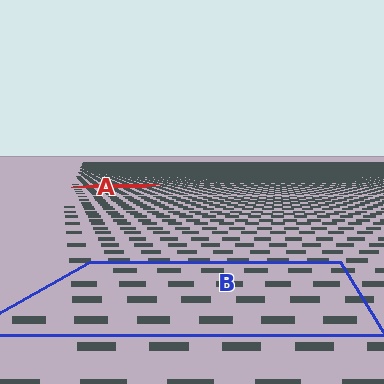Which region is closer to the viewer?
Region B is closer. The texture elements there are larger and more spread out.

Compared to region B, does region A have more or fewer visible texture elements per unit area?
Region A has more texture elements per unit area — they are packed more densely because it is farther away.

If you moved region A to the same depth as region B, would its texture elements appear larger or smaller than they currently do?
They would appear larger. At a closer depth, the same texture elements are projected at a bigger on-screen size.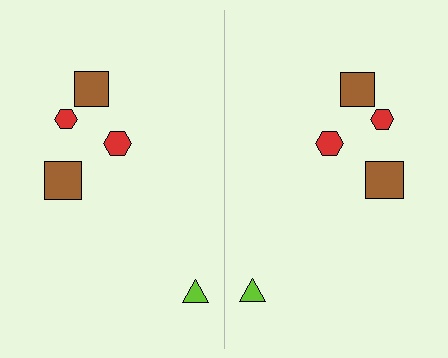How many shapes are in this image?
There are 10 shapes in this image.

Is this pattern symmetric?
Yes, this pattern has bilateral (reflection) symmetry.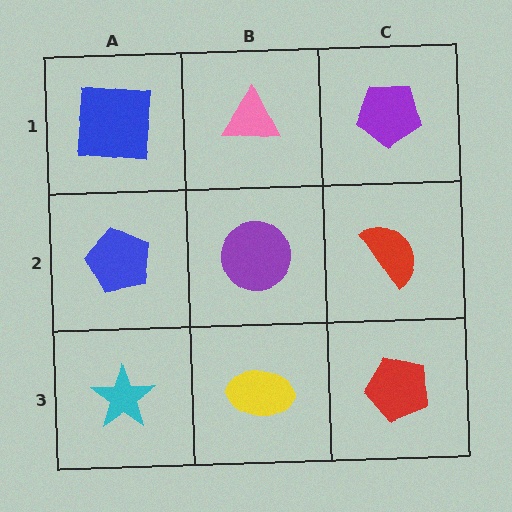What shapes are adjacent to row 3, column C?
A red semicircle (row 2, column C), a yellow ellipse (row 3, column B).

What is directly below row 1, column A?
A blue pentagon.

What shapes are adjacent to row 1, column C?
A red semicircle (row 2, column C), a pink triangle (row 1, column B).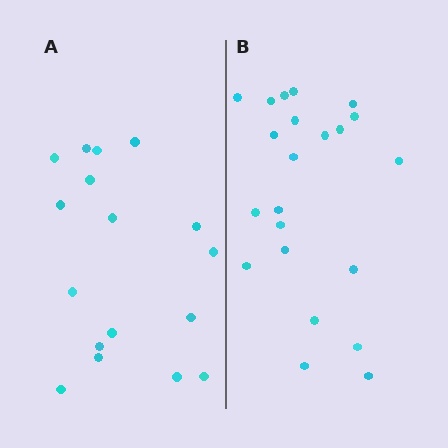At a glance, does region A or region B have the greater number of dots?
Region B (the right region) has more dots.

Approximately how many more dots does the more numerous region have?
Region B has about 5 more dots than region A.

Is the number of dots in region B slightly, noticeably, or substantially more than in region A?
Region B has noticeably more, but not dramatically so. The ratio is roughly 1.3 to 1.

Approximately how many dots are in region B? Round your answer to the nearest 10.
About 20 dots. (The exact count is 22, which rounds to 20.)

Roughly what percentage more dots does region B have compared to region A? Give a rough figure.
About 30% more.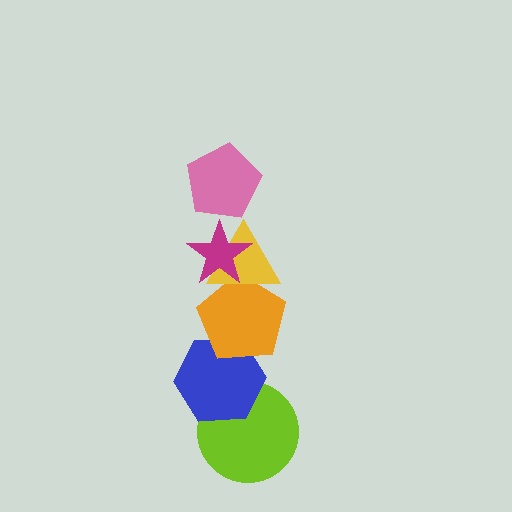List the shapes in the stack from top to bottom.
From top to bottom: the pink pentagon, the magenta star, the yellow triangle, the orange pentagon, the blue hexagon, the lime circle.